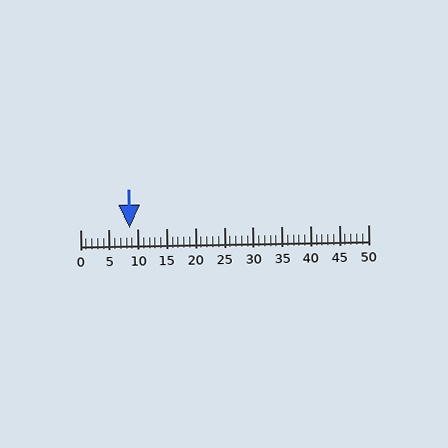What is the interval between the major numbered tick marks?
The major tick marks are spaced 5 units apart.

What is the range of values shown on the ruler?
The ruler shows values from 0 to 50.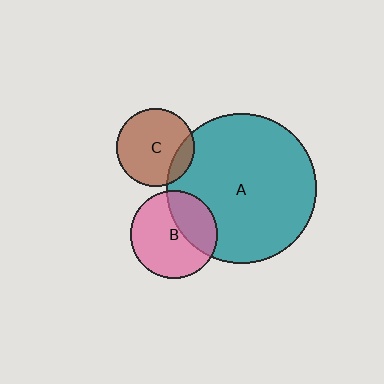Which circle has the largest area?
Circle A (teal).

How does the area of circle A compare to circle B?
Approximately 2.9 times.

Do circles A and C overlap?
Yes.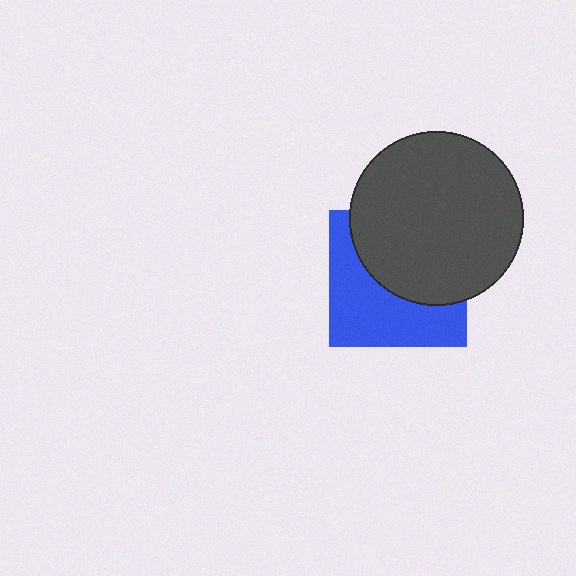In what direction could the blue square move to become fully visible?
The blue square could move down. That would shift it out from behind the dark gray circle entirely.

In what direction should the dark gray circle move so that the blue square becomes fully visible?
The dark gray circle should move up. That is the shortest direction to clear the overlap and leave the blue square fully visible.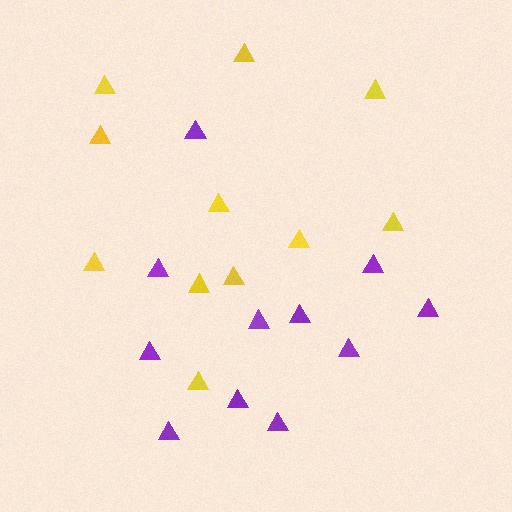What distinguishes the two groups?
There are 2 groups: one group of yellow triangles (11) and one group of purple triangles (11).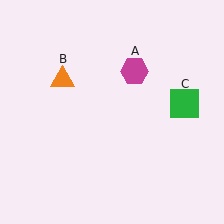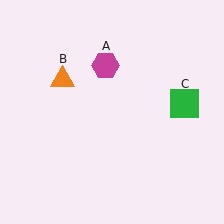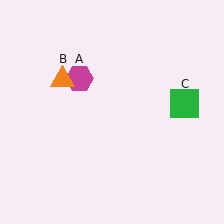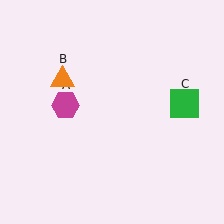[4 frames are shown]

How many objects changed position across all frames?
1 object changed position: magenta hexagon (object A).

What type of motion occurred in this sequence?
The magenta hexagon (object A) rotated counterclockwise around the center of the scene.